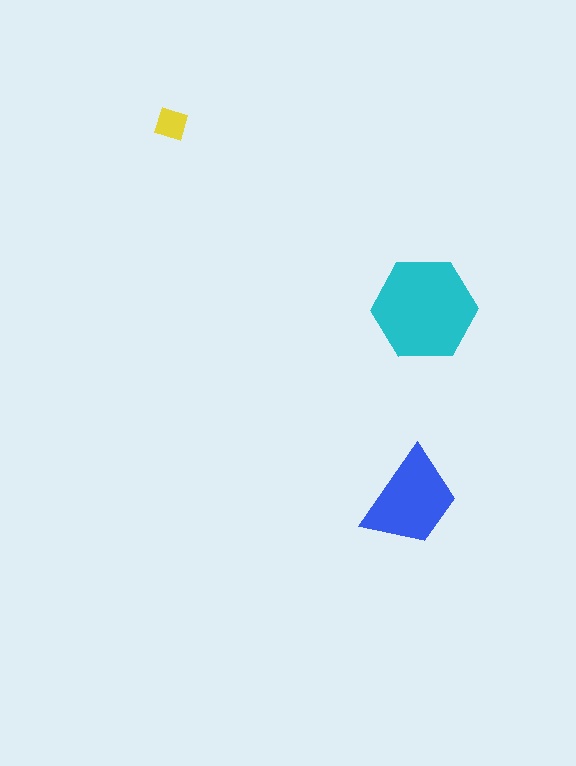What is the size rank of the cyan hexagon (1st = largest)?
1st.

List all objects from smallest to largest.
The yellow diamond, the blue trapezoid, the cyan hexagon.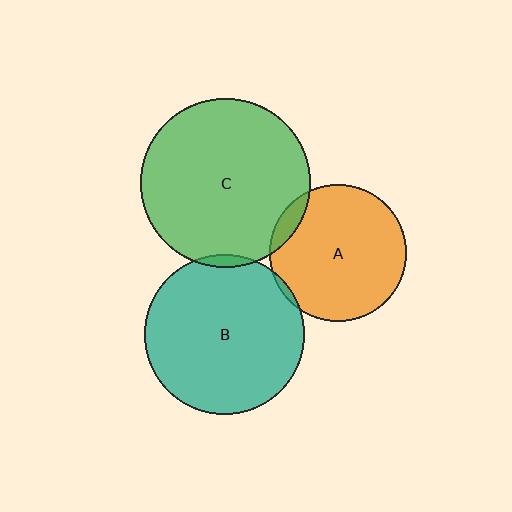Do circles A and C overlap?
Yes.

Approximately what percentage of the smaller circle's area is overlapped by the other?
Approximately 5%.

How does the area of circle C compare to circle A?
Approximately 1.5 times.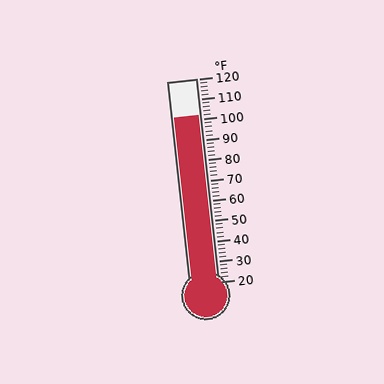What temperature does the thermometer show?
The thermometer shows approximately 102°F.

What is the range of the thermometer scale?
The thermometer scale ranges from 20°F to 120°F.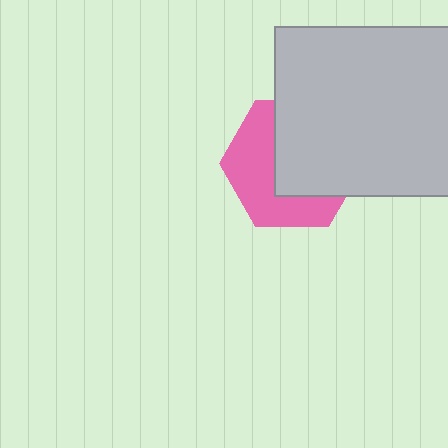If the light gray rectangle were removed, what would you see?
You would see the complete pink hexagon.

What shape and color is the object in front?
The object in front is a light gray rectangle.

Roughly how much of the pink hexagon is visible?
About half of it is visible (roughly 47%).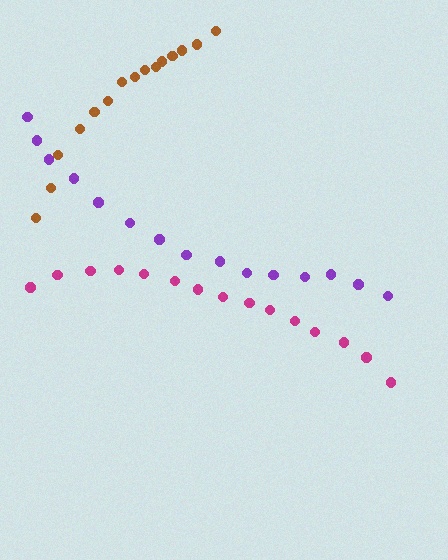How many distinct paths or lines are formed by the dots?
There are 3 distinct paths.